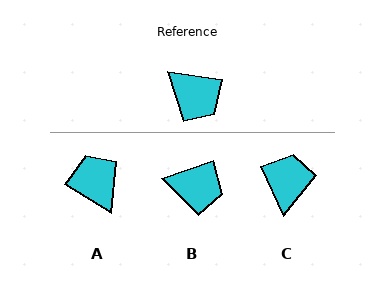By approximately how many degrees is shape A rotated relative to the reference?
Approximately 157 degrees counter-clockwise.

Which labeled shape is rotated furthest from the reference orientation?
A, about 157 degrees away.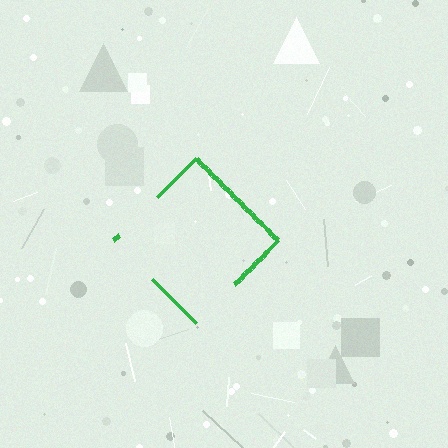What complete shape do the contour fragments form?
The contour fragments form a diamond.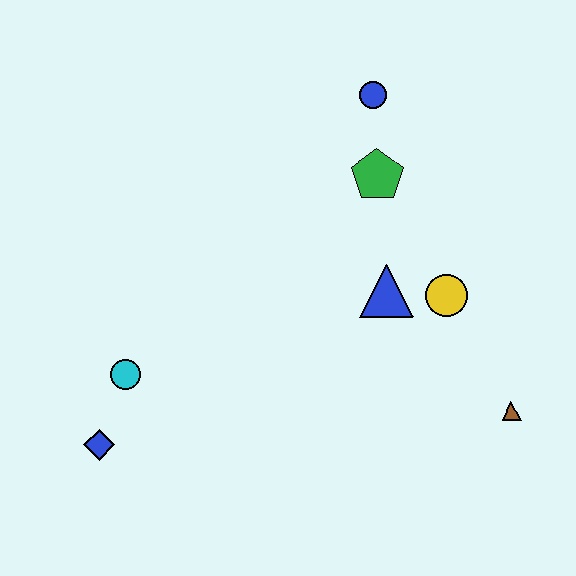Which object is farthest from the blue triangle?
The blue diamond is farthest from the blue triangle.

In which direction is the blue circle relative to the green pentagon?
The blue circle is above the green pentagon.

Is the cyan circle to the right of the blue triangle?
No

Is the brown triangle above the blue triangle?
No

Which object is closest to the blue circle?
The green pentagon is closest to the blue circle.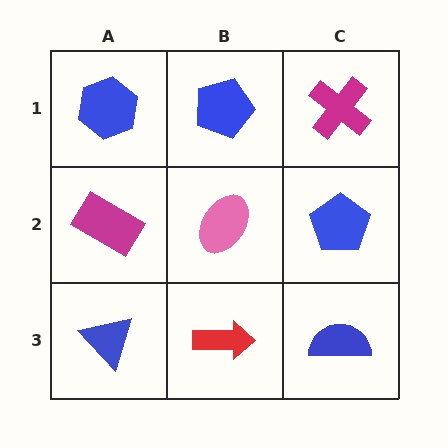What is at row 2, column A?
A magenta rectangle.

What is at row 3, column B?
A red arrow.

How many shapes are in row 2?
3 shapes.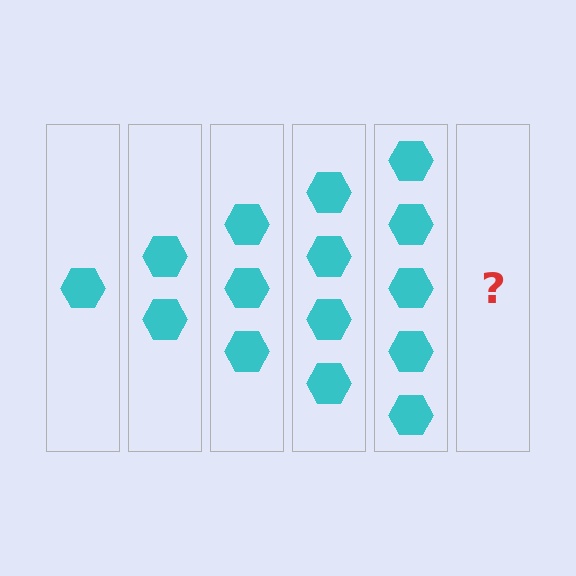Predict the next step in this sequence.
The next step is 6 hexagons.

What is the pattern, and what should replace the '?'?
The pattern is that each step adds one more hexagon. The '?' should be 6 hexagons.